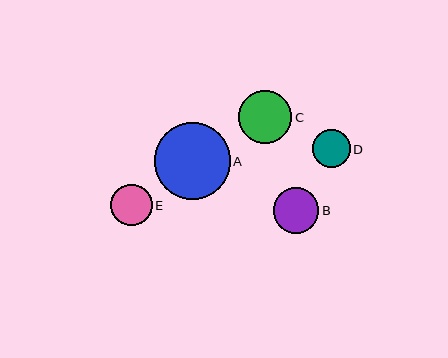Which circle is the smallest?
Circle D is the smallest with a size of approximately 38 pixels.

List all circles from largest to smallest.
From largest to smallest: A, C, B, E, D.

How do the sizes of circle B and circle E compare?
Circle B and circle E are approximately the same size.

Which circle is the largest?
Circle A is the largest with a size of approximately 76 pixels.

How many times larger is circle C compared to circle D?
Circle C is approximately 1.4 times the size of circle D.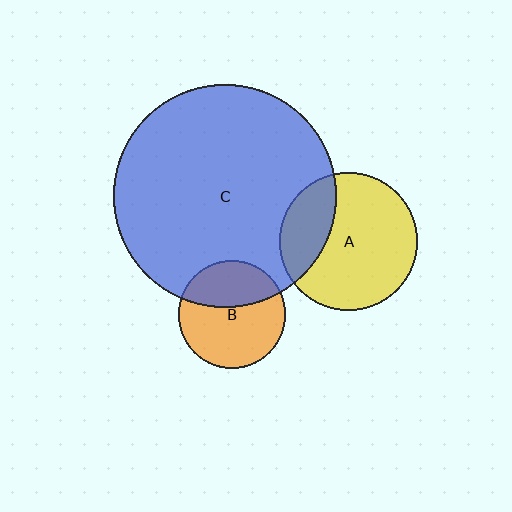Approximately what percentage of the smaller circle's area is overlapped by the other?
Approximately 35%.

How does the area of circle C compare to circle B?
Approximately 4.3 times.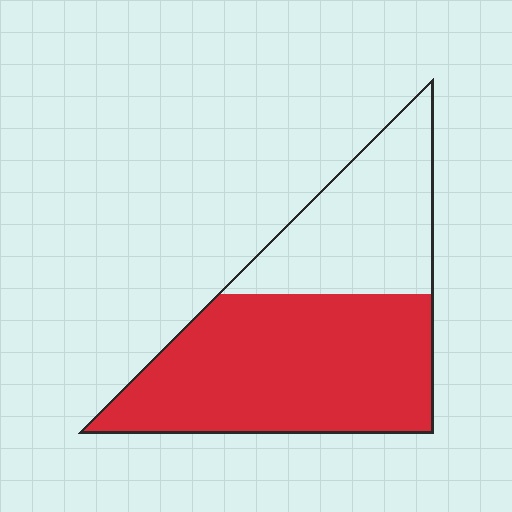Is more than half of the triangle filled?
Yes.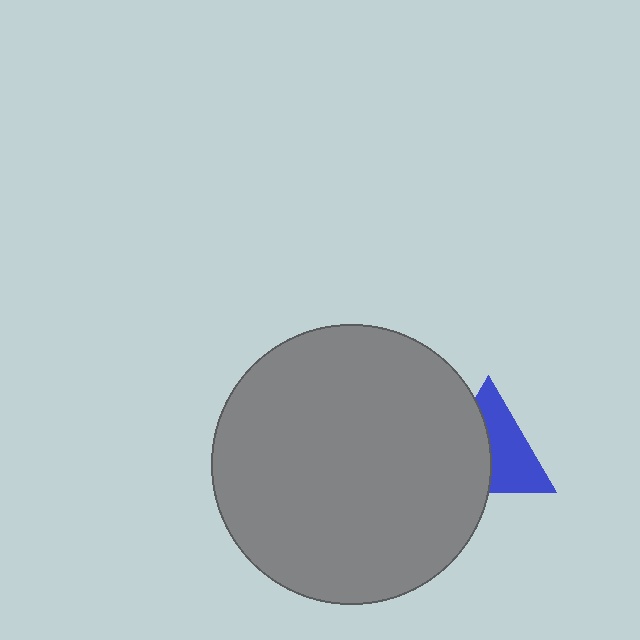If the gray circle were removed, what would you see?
You would see the complete blue triangle.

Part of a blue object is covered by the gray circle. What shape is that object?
It is a triangle.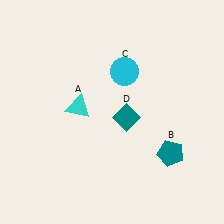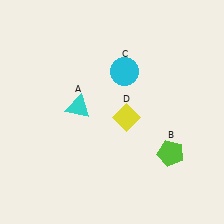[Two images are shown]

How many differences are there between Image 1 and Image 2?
There are 2 differences between the two images.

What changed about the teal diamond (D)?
In Image 1, D is teal. In Image 2, it changed to yellow.